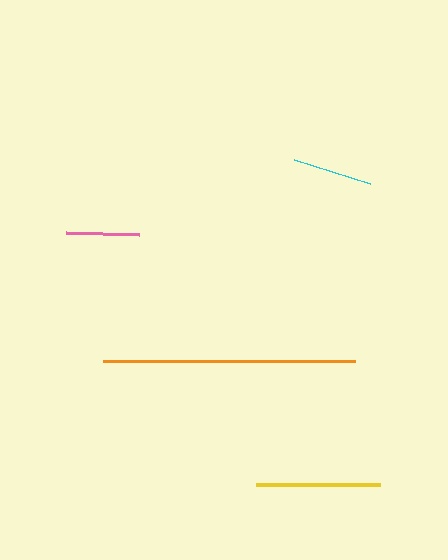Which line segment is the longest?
The orange line is the longest at approximately 253 pixels.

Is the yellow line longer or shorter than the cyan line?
The yellow line is longer than the cyan line.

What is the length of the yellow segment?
The yellow segment is approximately 124 pixels long.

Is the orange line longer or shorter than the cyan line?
The orange line is longer than the cyan line.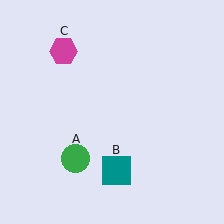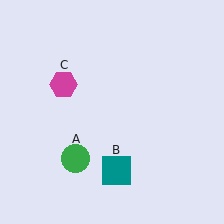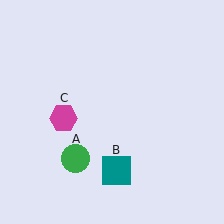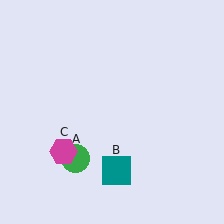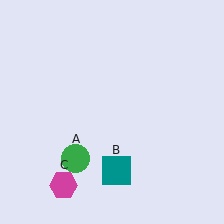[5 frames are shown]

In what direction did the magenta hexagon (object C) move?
The magenta hexagon (object C) moved down.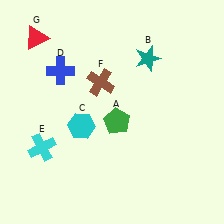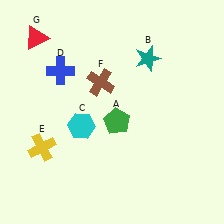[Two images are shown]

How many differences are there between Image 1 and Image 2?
There is 1 difference between the two images.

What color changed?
The cross (E) changed from cyan in Image 1 to yellow in Image 2.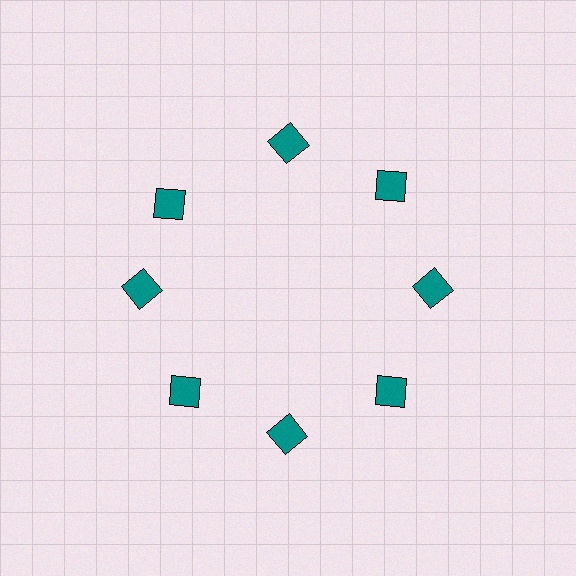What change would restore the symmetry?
The symmetry would be restored by rotating it back into even spacing with its neighbors so that all 8 squares sit at equal angles and equal distance from the center.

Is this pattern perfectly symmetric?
No. The 8 teal squares are arranged in a ring, but one element near the 10 o'clock position is rotated out of alignment along the ring, breaking the 8-fold rotational symmetry.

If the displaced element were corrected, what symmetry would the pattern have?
It would have 8-fold rotational symmetry — the pattern would map onto itself every 45 degrees.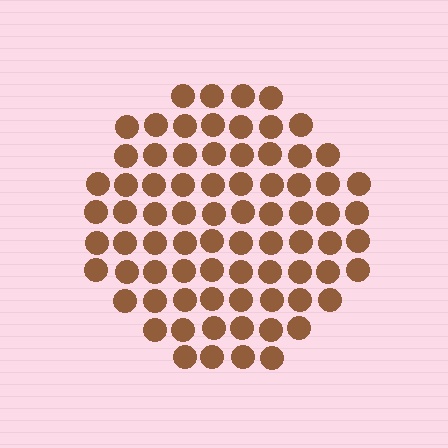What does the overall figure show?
The overall figure shows a circle.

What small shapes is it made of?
It is made of small circles.